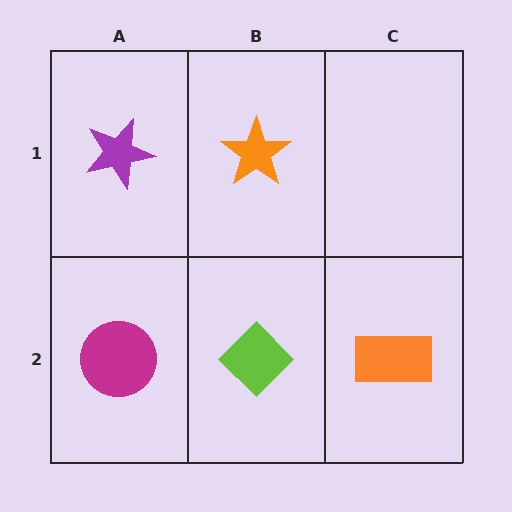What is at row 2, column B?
A lime diamond.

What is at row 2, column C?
An orange rectangle.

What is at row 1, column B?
An orange star.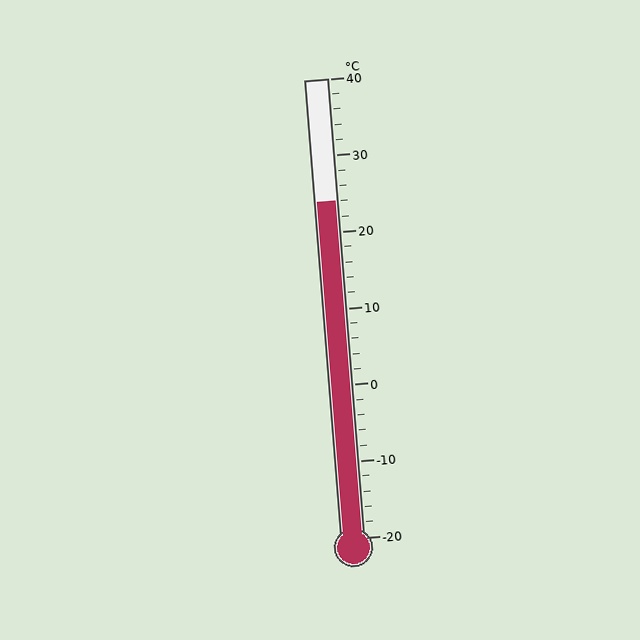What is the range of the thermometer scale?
The thermometer scale ranges from -20°C to 40°C.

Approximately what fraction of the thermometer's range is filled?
The thermometer is filled to approximately 75% of its range.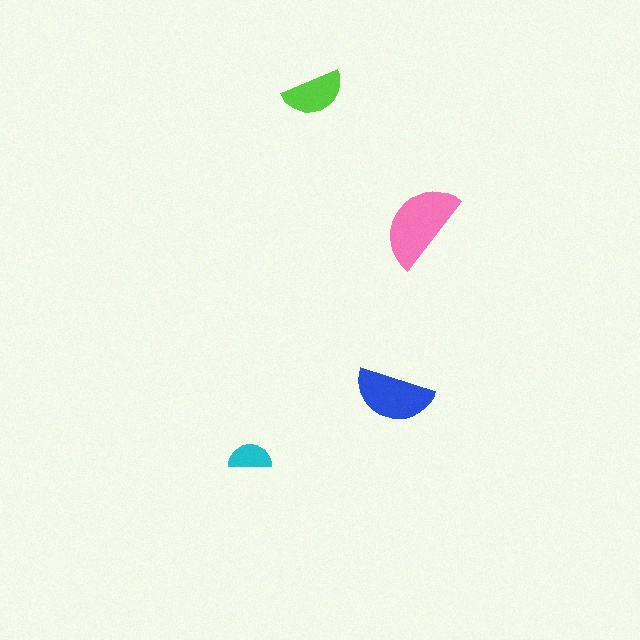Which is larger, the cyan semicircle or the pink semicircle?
The pink one.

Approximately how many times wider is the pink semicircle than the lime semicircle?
About 1.5 times wider.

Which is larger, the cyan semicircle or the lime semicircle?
The lime one.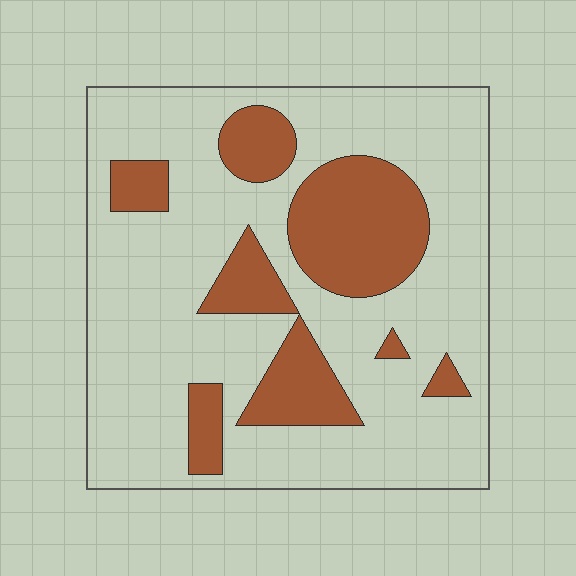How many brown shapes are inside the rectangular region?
8.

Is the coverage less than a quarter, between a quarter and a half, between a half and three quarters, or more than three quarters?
Between a quarter and a half.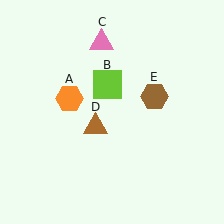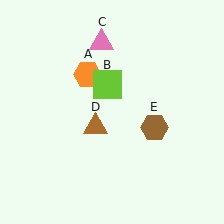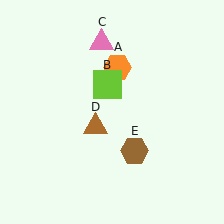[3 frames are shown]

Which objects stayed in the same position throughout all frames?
Lime square (object B) and pink triangle (object C) and brown triangle (object D) remained stationary.